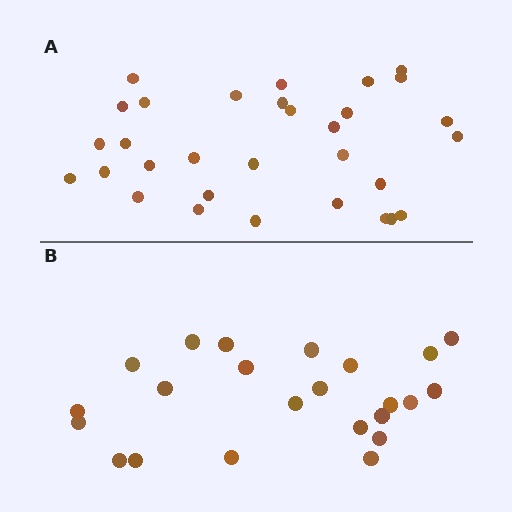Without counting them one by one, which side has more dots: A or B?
Region A (the top region) has more dots.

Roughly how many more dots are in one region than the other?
Region A has roughly 8 or so more dots than region B.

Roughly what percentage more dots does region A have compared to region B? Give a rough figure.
About 35% more.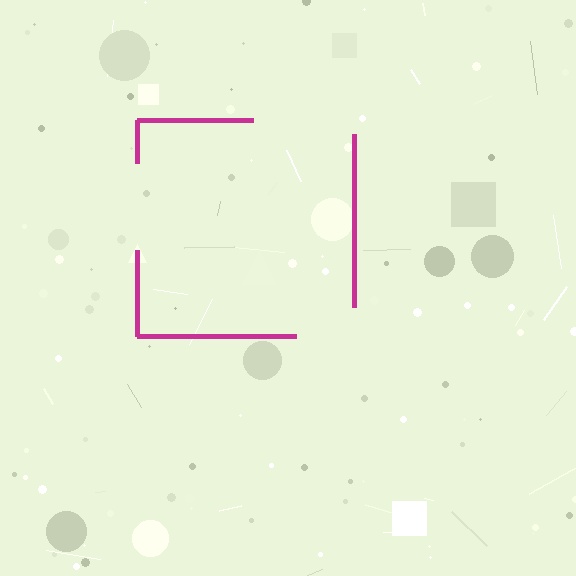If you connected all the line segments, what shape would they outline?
They would outline a square.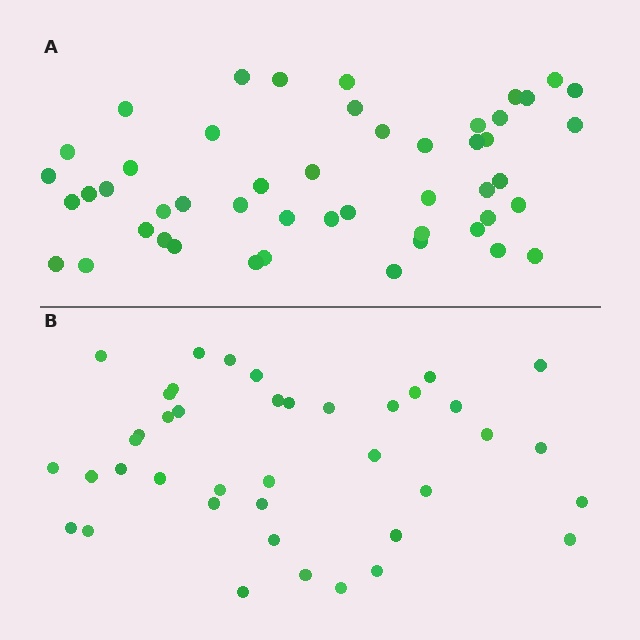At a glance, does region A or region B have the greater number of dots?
Region A (the top region) has more dots.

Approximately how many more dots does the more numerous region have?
Region A has roughly 8 or so more dots than region B.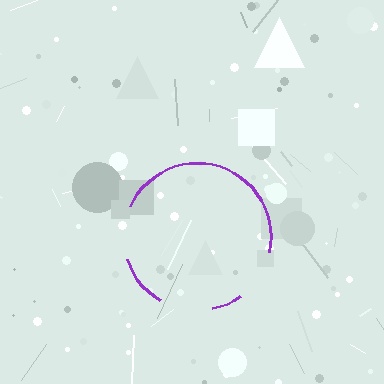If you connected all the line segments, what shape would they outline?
They would outline a circle.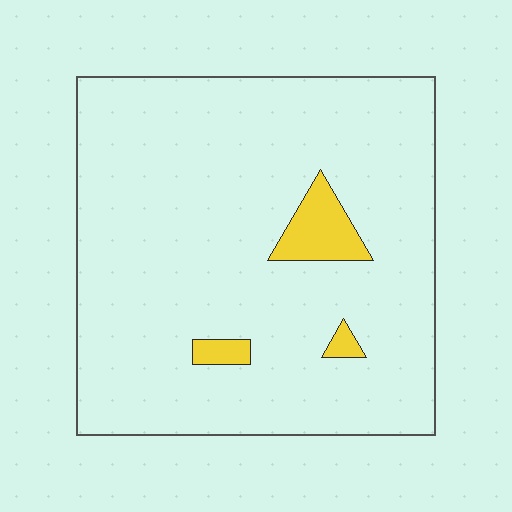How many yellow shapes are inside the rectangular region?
3.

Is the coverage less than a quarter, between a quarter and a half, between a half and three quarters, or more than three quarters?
Less than a quarter.